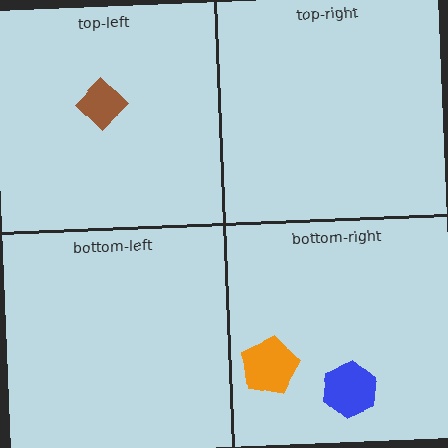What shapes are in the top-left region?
The brown diamond.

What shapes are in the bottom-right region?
The orange pentagon, the blue hexagon.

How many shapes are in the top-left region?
1.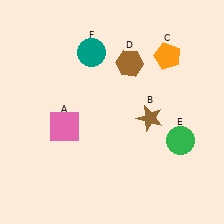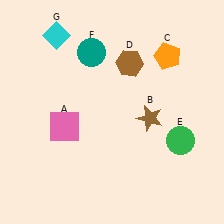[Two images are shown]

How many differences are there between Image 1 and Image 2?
There is 1 difference between the two images.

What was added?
A cyan diamond (G) was added in Image 2.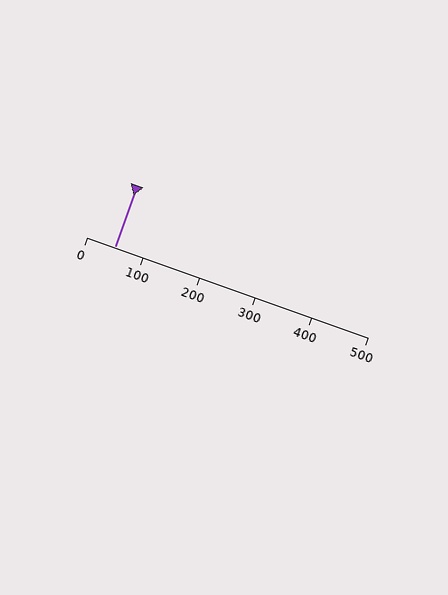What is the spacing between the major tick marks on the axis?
The major ticks are spaced 100 apart.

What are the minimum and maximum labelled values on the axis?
The axis runs from 0 to 500.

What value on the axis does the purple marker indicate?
The marker indicates approximately 50.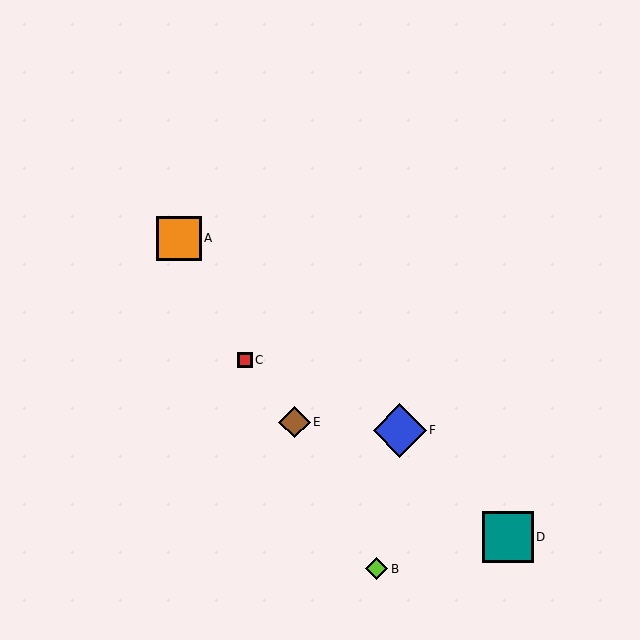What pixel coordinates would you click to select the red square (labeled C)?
Click at (245, 360) to select the red square C.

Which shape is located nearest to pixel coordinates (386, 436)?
The blue diamond (labeled F) at (400, 430) is nearest to that location.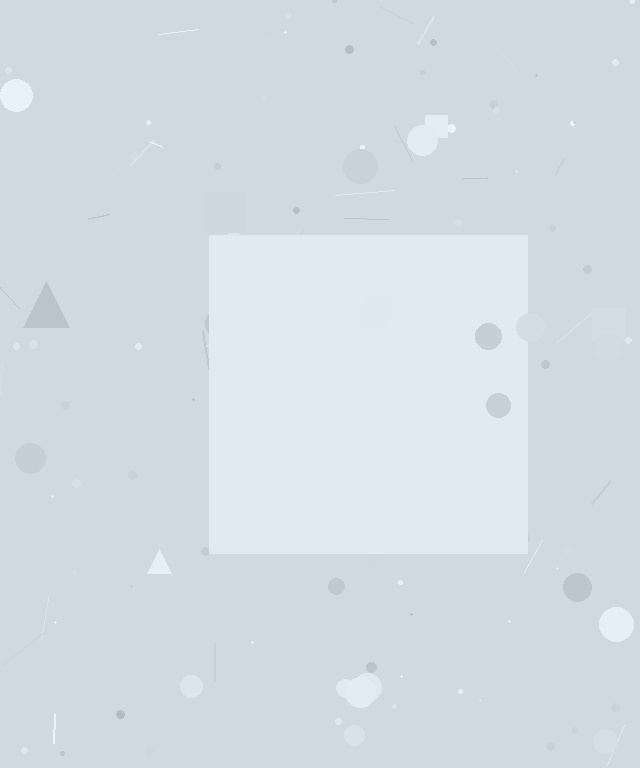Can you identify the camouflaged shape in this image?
The camouflaged shape is a square.